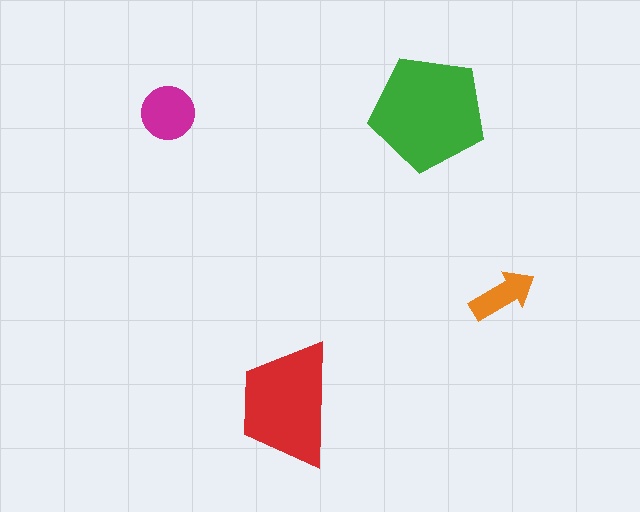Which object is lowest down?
The red trapezoid is bottommost.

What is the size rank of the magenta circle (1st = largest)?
3rd.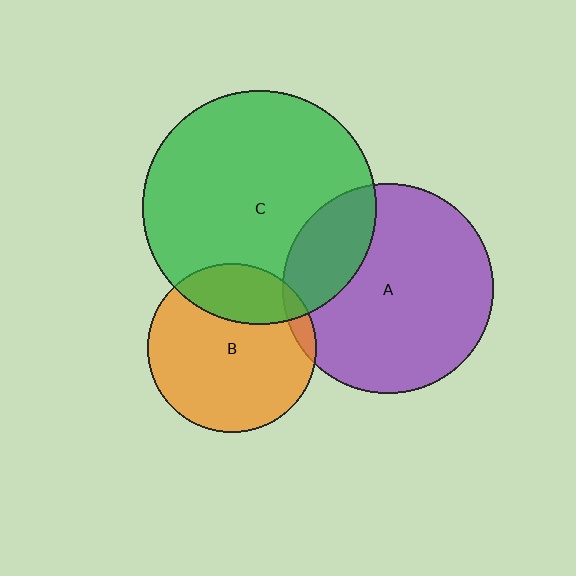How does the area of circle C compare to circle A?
Approximately 1.2 times.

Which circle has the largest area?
Circle C (green).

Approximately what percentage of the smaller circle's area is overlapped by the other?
Approximately 5%.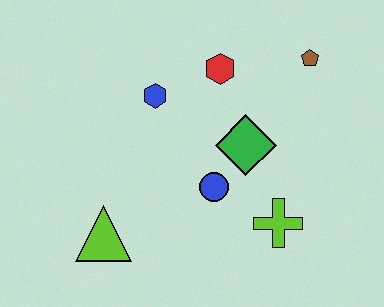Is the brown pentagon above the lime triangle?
Yes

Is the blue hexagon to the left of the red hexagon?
Yes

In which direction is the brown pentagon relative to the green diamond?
The brown pentagon is above the green diamond.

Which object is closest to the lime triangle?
The blue circle is closest to the lime triangle.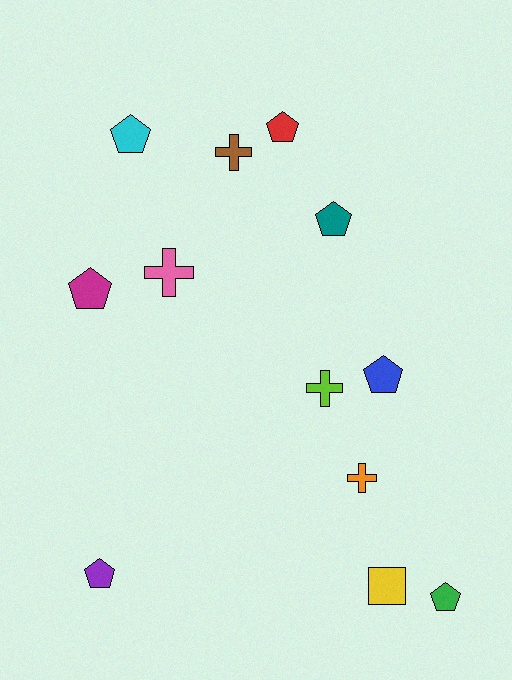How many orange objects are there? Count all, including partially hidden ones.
There is 1 orange object.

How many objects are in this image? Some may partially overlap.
There are 12 objects.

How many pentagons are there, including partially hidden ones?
There are 7 pentagons.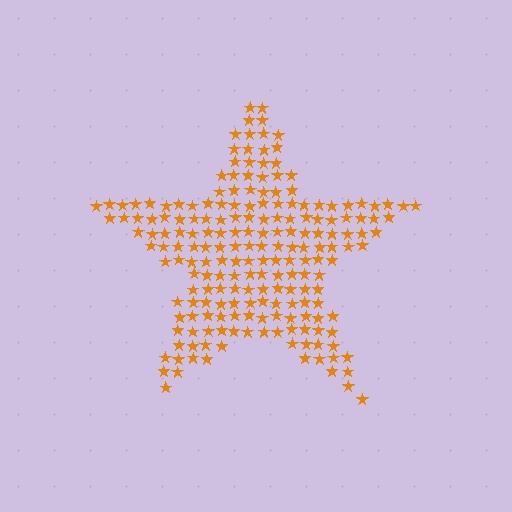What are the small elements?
The small elements are stars.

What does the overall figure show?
The overall figure shows a star.